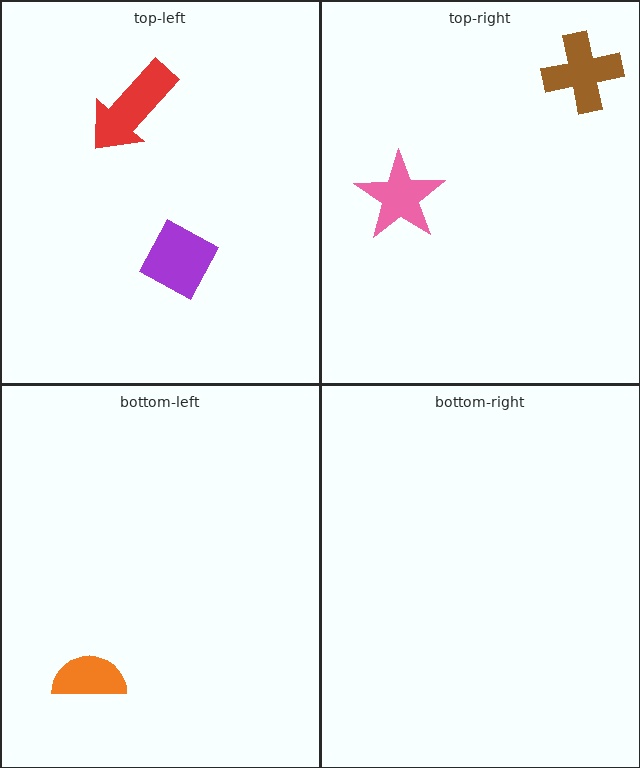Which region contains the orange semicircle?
The bottom-left region.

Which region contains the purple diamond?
The top-left region.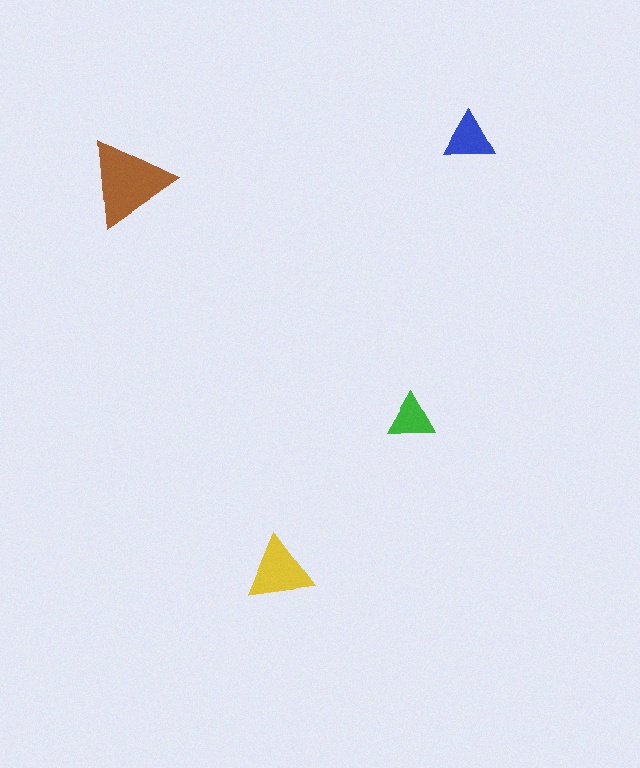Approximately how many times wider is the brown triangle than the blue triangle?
About 1.5 times wider.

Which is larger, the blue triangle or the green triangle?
The blue one.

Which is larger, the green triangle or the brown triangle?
The brown one.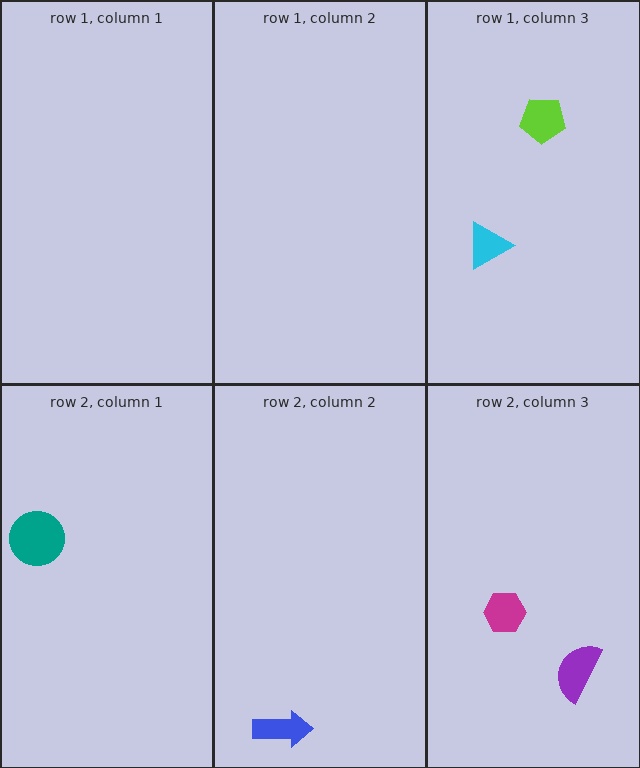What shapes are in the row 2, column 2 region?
The blue arrow.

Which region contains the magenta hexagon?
The row 2, column 3 region.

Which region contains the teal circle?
The row 2, column 1 region.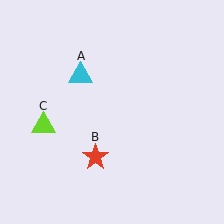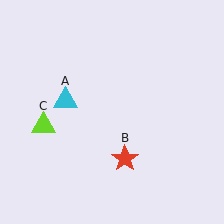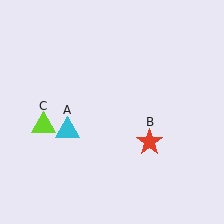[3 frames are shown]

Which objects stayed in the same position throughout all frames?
Lime triangle (object C) remained stationary.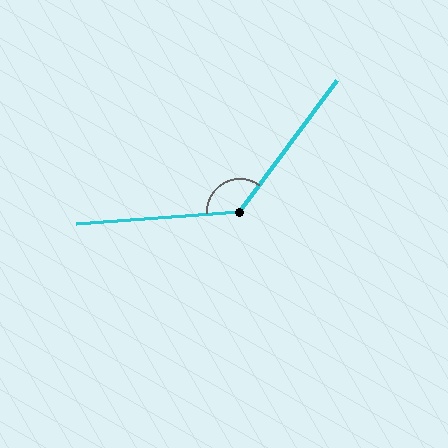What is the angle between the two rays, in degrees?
Approximately 131 degrees.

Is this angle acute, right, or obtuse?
It is obtuse.